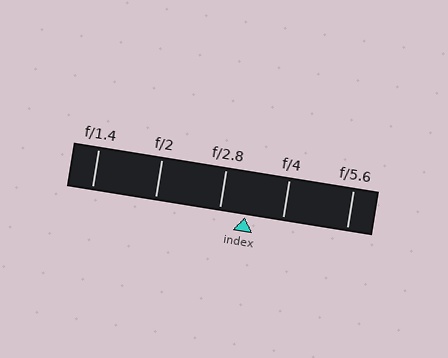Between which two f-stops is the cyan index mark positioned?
The index mark is between f/2.8 and f/4.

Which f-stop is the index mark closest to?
The index mark is closest to f/2.8.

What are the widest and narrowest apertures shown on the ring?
The widest aperture shown is f/1.4 and the narrowest is f/5.6.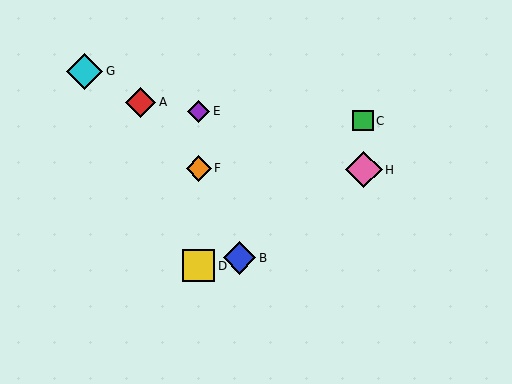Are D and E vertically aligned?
Yes, both are at x≈199.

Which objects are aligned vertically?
Objects D, E, F are aligned vertically.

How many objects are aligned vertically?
3 objects (D, E, F) are aligned vertically.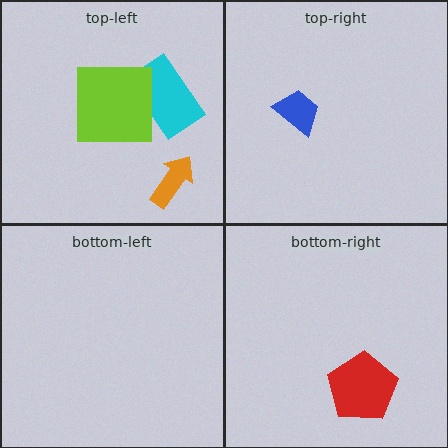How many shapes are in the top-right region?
1.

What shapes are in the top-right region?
The blue trapezoid.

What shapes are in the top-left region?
The orange arrow, the cyan rectangle, the lime square.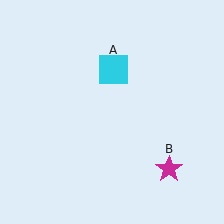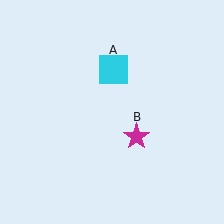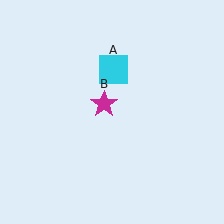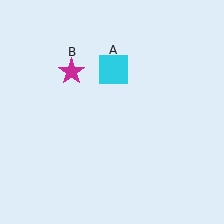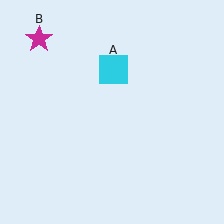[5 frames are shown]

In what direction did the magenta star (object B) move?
The magenta star (object B) moved up and to the left.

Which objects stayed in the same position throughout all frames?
Cyan square (object A) remained stationary.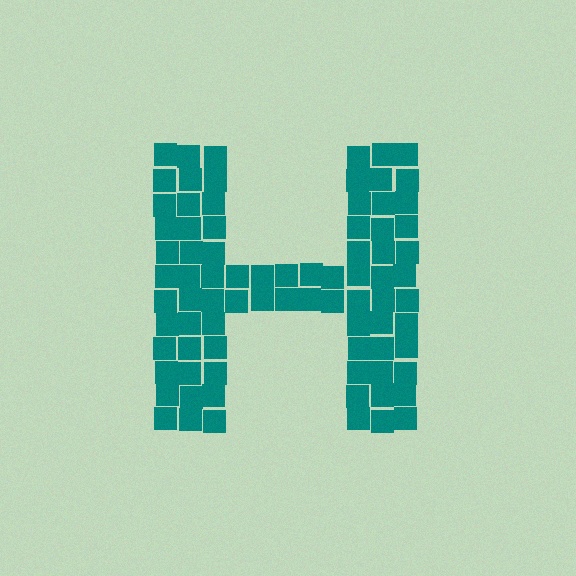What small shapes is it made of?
It is made of small squares.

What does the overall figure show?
The overall figure shows the letter H.